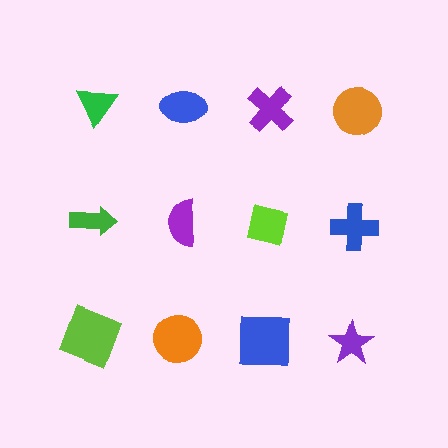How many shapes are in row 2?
4 shapes.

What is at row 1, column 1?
A green triangle.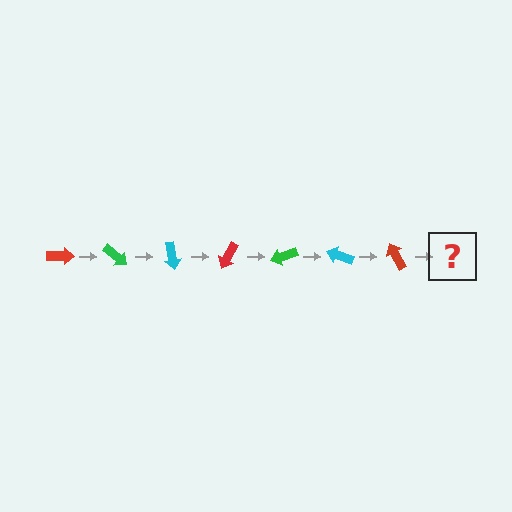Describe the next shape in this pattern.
It should be a green arrow, rotated 280 degrees from the start.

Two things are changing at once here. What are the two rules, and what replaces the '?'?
The two rules are that it rotates 40 degrees each step and the color cycles through red, green, and cyan. The '?' should be a green arrow, rotated 280 degrees from the start.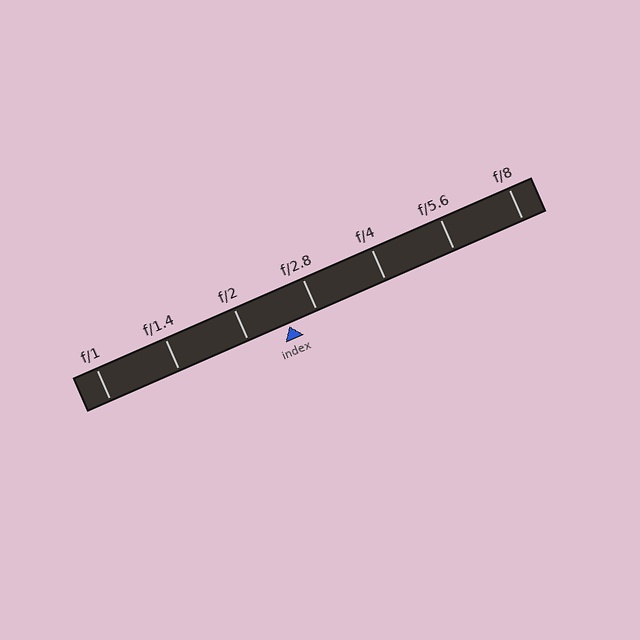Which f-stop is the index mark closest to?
The index mark is closest to f/2.8.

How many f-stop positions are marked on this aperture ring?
There are 7 f-stop positions marked.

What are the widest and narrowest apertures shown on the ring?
The widest aperture shown is f/1 and the narrowest is f/8.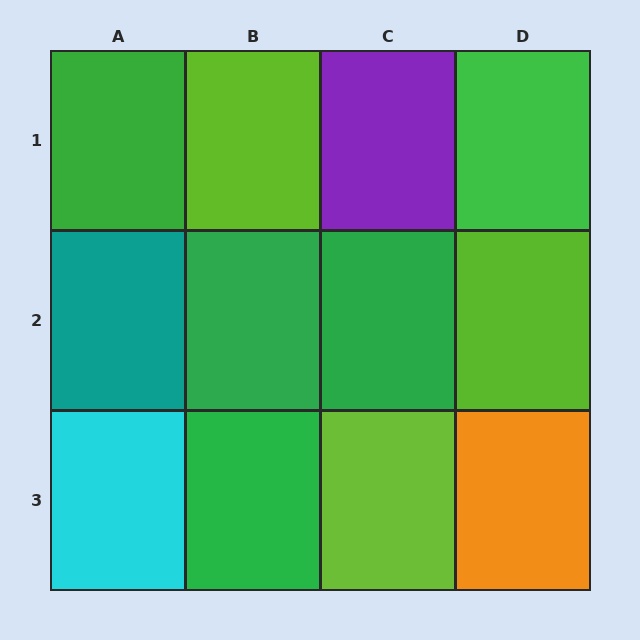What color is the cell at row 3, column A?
Cyan.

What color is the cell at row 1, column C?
Purple.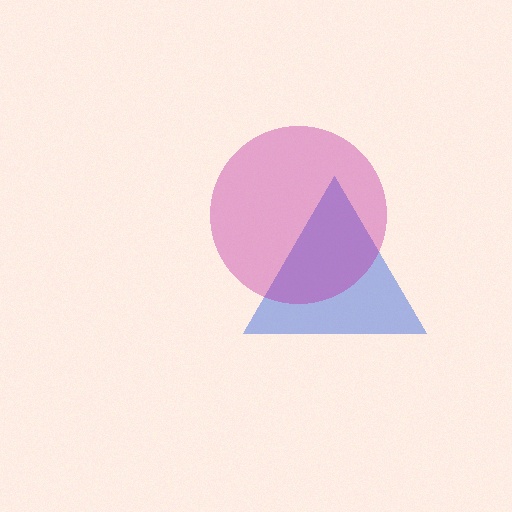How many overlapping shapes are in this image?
There are 2 overlapping shapes in the image.